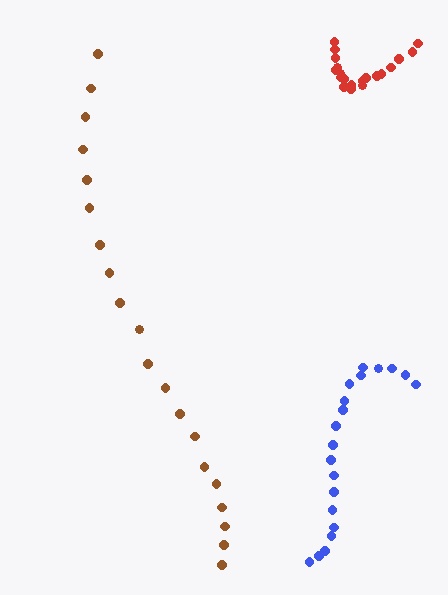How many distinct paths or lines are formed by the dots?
There are 3 distinct paths.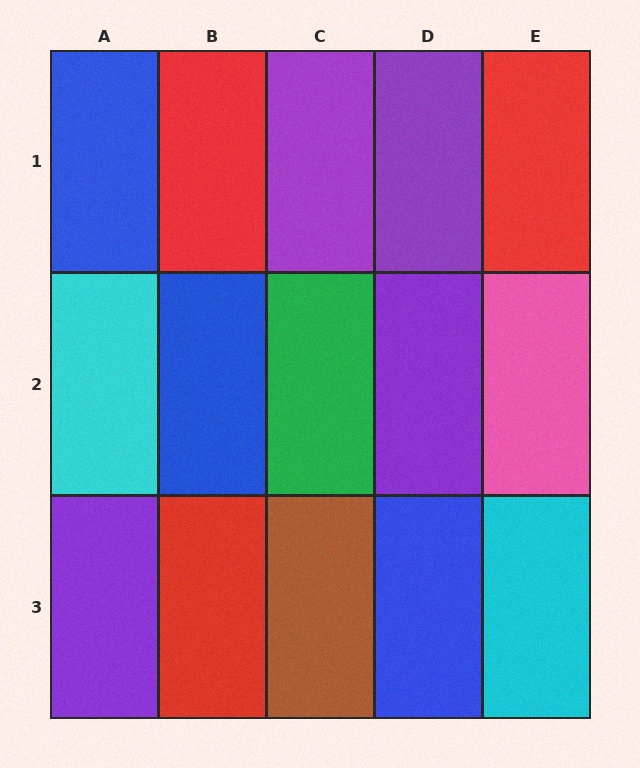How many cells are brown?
1 cell is brown.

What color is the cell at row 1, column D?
Purple.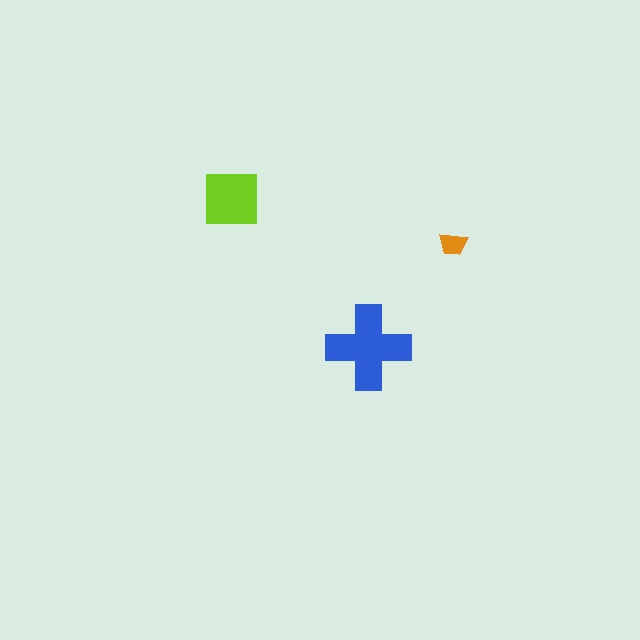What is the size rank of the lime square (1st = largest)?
2nd.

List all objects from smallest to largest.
The orange trapezoid, the lime square, the blue cross.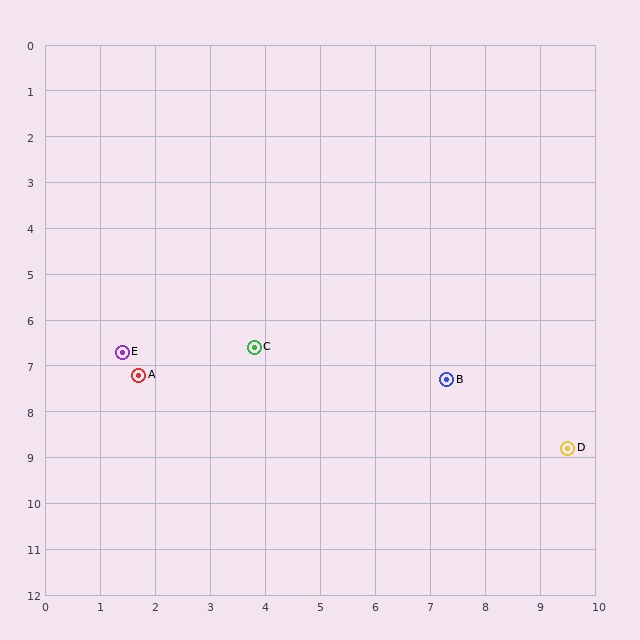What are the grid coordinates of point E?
Point E is at approximately (1.4, 6.7).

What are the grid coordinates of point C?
Point C is at approximately (3.8, 6.6).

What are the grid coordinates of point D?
Point D is at approximately (9.5, 8.8).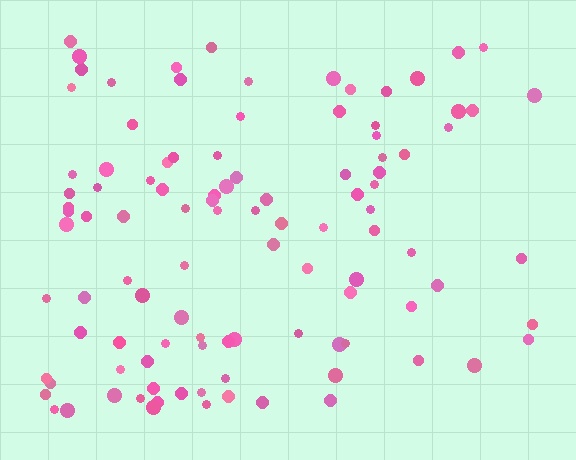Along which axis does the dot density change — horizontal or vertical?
Horizontal.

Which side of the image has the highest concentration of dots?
The left.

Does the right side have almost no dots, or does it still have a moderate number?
Still a moderate number, just noticeably fewer than the left.